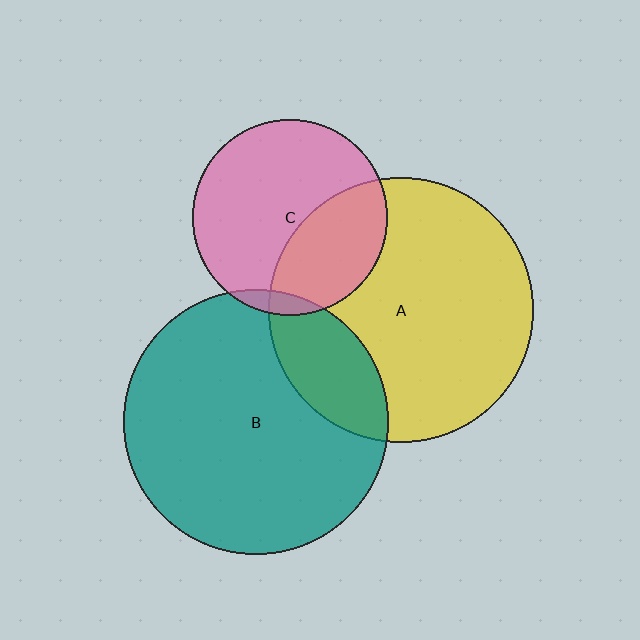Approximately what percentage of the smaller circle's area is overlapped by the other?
Approximately 5%.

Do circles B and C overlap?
Yes.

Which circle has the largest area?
Circle A (yellow).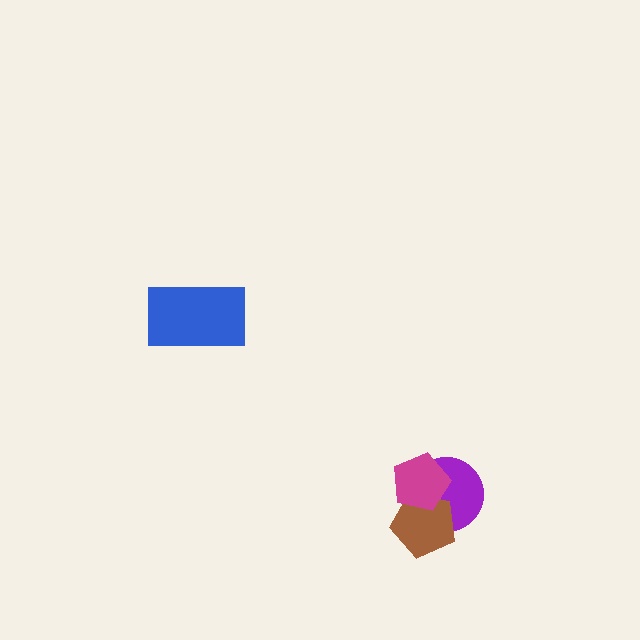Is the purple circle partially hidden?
Yes, it is partially covered by another shape.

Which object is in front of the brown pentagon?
The magenta pentagon is in front of the brown pentagon.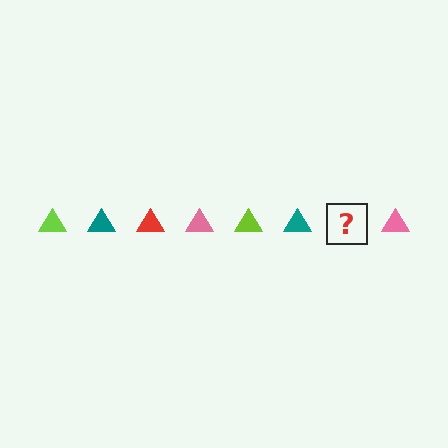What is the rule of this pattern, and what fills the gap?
The rule is that the pattern cycles through lime, teal, red, pink triangles. The gap should be filled with a red triangle.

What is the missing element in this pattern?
The missing element is a red triangle.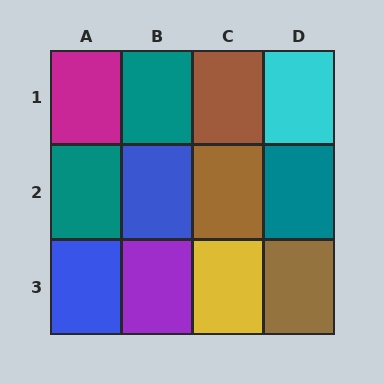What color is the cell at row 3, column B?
Purple.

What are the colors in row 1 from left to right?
Magenta, teal, brown, cyan.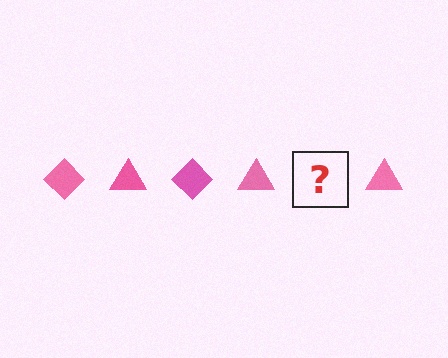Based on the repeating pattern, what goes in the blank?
The blank should be a pink diamond.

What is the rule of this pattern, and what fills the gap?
The rule is that the pattern cycles through diamond, triangle shapes in pink. The gap should be filled with a pink diamond.